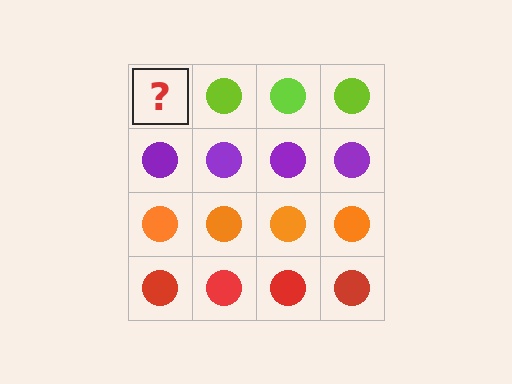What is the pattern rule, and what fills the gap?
The rule is that each row has a consistent color. The gap should be filled with a lime circle.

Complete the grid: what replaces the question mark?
The question mark should be replaced with a lime circle.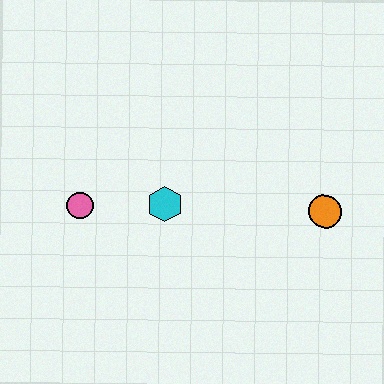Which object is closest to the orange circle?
The cyan hexagon is closest to the orange circle.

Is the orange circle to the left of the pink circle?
No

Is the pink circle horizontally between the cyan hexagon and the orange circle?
No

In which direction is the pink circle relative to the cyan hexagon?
The pink circle is to the left of the cyan hexagon.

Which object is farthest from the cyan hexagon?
The orange circle is farthest from the cyan hexagon.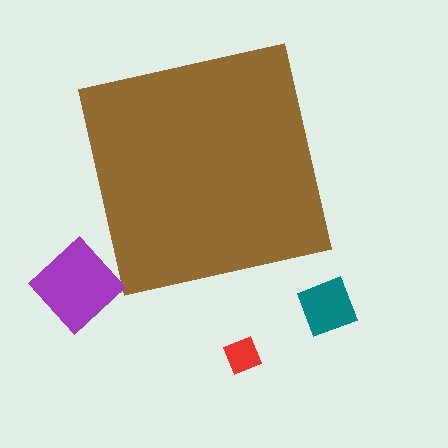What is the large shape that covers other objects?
A brown square.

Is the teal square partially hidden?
No, the teal square is fully visible.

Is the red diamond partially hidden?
No, the red diamond is fully visible.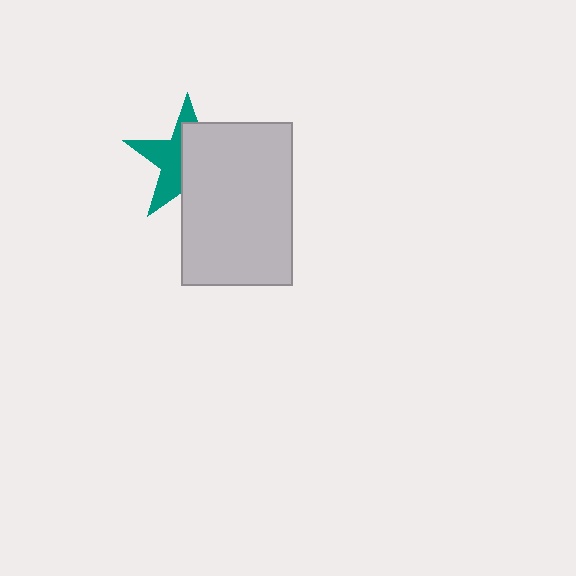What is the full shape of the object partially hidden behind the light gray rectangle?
The partially hidden object is a teal star.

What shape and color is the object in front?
The object in front is a light gray rectangle.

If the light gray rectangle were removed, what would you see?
You would see the complete teal star.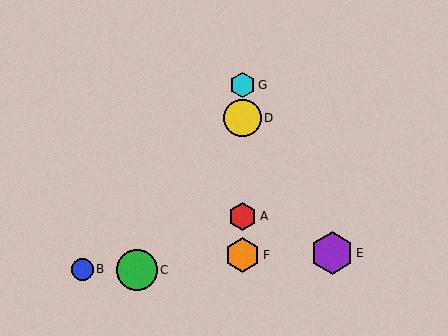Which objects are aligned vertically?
Objects A, D, F, G are aligned vertically.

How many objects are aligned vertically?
4 objects (A, D, F, G) are aligned vertically.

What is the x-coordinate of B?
Object B is at x≈82.